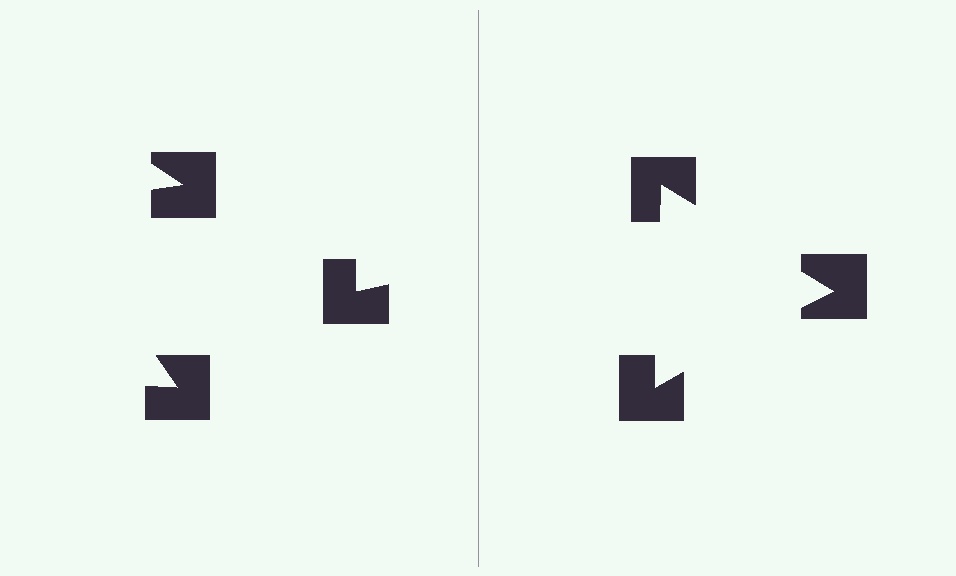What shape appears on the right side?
An illusory triangle.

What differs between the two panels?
The notched squares are positioned identically on both sides; only the wedge orientations differ. On the right they align to a triangle; on the left they are misaligned.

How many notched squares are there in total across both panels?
6 — 3 on each side.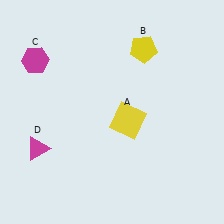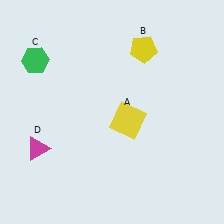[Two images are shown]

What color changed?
The hexagon (C) changed from magenta in Image 1 to green in Image 2.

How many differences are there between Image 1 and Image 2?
There is 1 difference between the two images.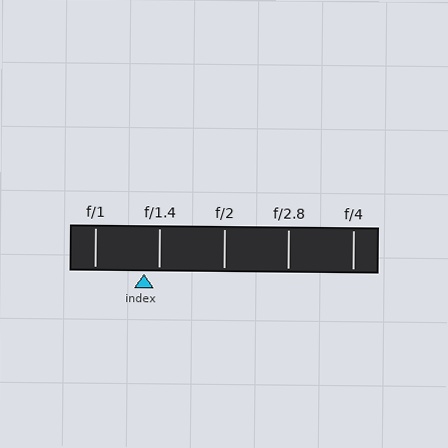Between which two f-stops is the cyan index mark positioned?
The index mark is between f/1 and f/1.4.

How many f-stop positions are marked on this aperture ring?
There are 5 f-stop positions marked.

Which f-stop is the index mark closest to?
The index mark is closest to f/1.4.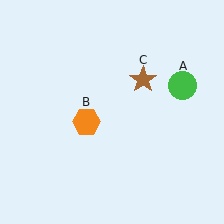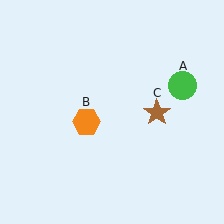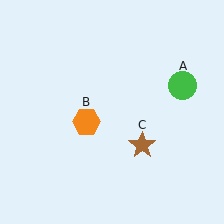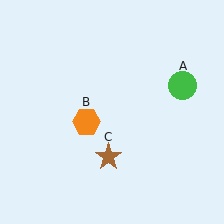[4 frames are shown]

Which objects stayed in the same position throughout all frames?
Green circle (object A) and orange hexagon (object B) remained stationary.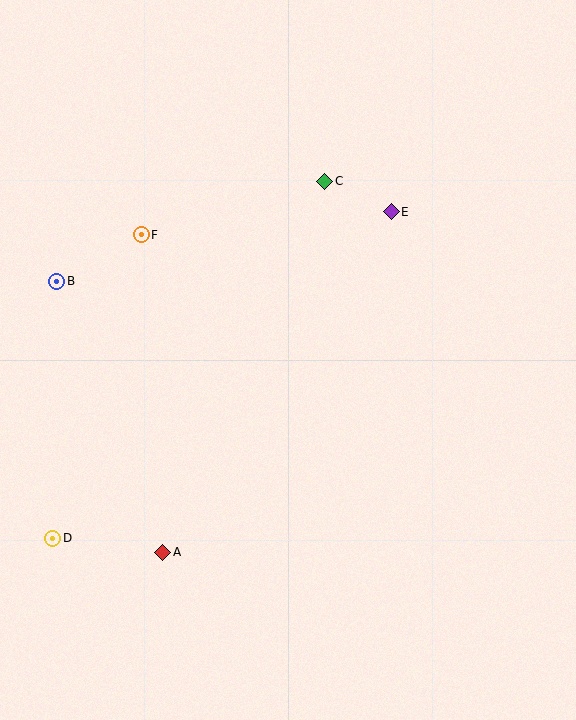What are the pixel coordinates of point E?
Point E is at (391, 212).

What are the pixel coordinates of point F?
Point F is at (141, 235).